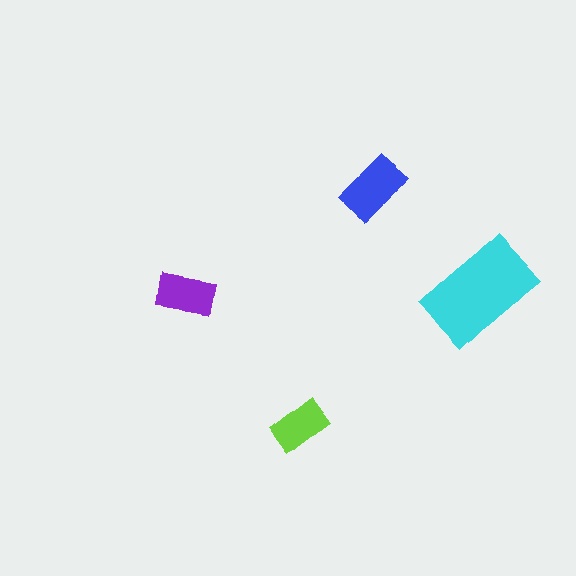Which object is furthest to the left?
The purple rectangle is leftmost.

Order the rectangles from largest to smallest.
the cyan one, the blue one, the purple one, the lime one.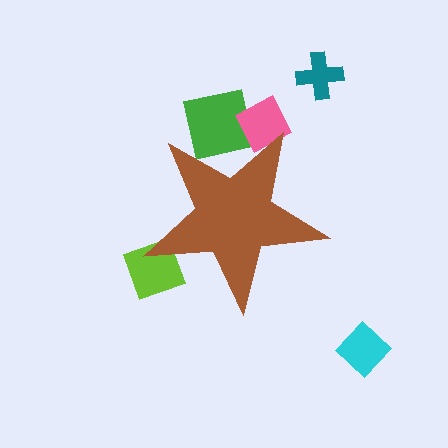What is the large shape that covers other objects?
A brown star.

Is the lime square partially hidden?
Yes, the lime square is partially hidden behind the brown star.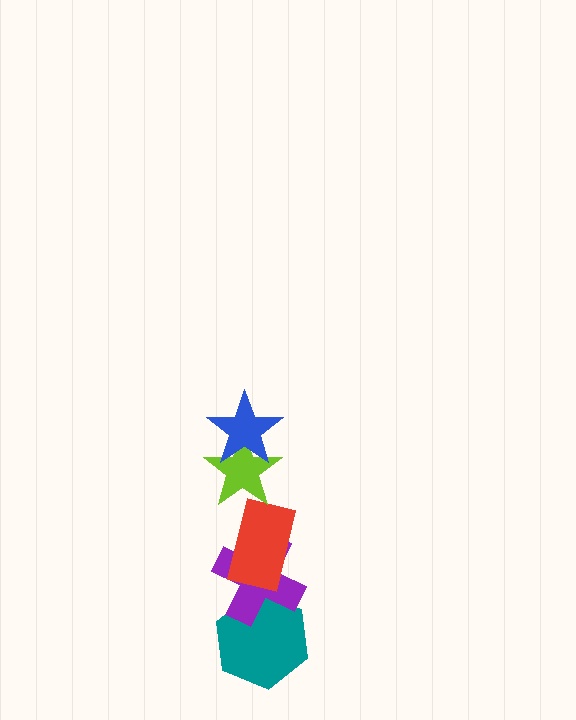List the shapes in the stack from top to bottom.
From top to bottom: the blue star, the lime star, the red rectangle, the purple cross, the teal hexagon.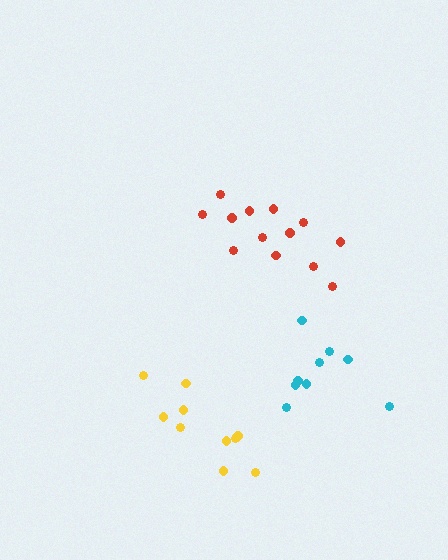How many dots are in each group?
Group 1: 13 dots, Group 2: 10 dots, Group 3: 9 dots (32 total).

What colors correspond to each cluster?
The clusters are colored: red, yellow, cyan.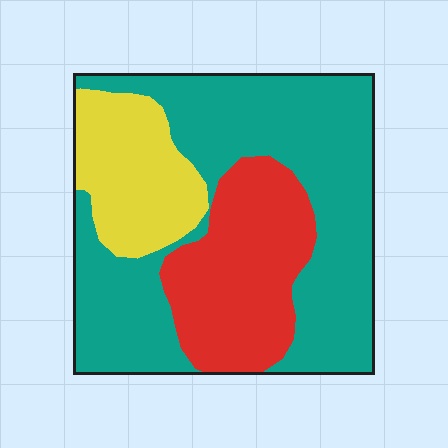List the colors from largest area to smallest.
From largest to smallest: teal, red, yellow.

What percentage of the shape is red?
Red covers 26% of the shape.